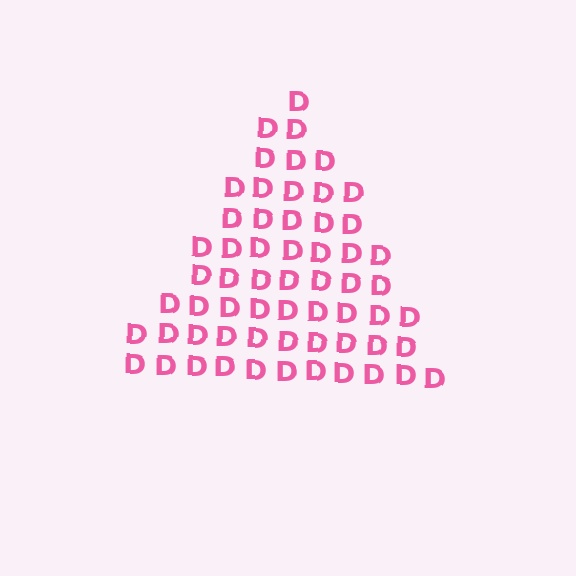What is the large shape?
The large shape is a triangle.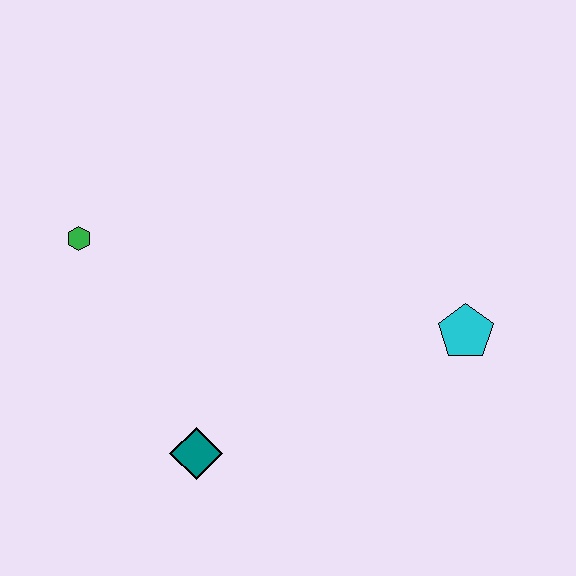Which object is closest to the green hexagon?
The teal diamond is closest to the green hexagon.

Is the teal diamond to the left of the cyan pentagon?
Yes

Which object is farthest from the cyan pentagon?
The green hexagon is farthest from the cyan pentagon.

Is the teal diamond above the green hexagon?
No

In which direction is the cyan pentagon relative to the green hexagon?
The cyan pentagon is to the right of the green hexagon.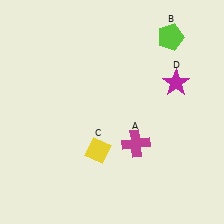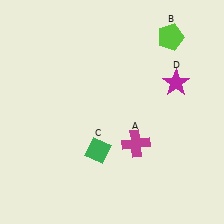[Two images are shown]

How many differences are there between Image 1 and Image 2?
There is 1 difference between the two images.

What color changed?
The diamond (C) changed from yellow in Image 1 to green in Image 2.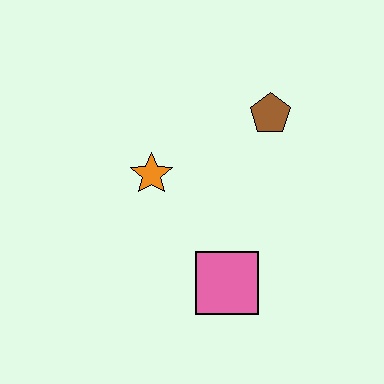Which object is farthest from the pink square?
The brown pentagon is farthest from the pink square.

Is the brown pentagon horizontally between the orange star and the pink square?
No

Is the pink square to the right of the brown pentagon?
No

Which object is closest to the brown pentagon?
The orange star is closest to the brown pentagon.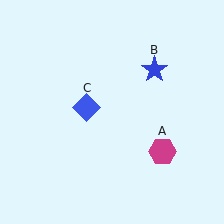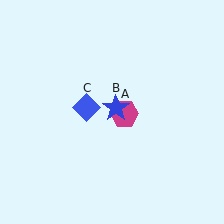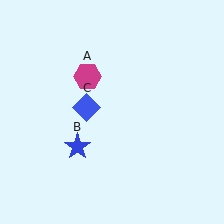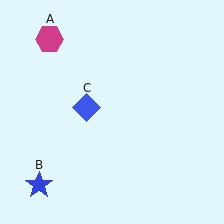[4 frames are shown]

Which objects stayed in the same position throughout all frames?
Blue diamond (object C) remained stationary.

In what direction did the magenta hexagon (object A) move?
The magenta hexagon (object A) moved up and to the left.